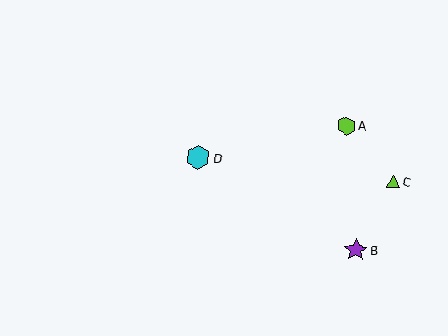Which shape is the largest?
The cyan hexagon (labeled D) is the largest.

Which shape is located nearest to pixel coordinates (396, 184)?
The lime triangle (labeled C) at (393, 182) is nearest to that location.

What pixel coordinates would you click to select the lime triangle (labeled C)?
Click at (393, 182) to select the lime triangle C.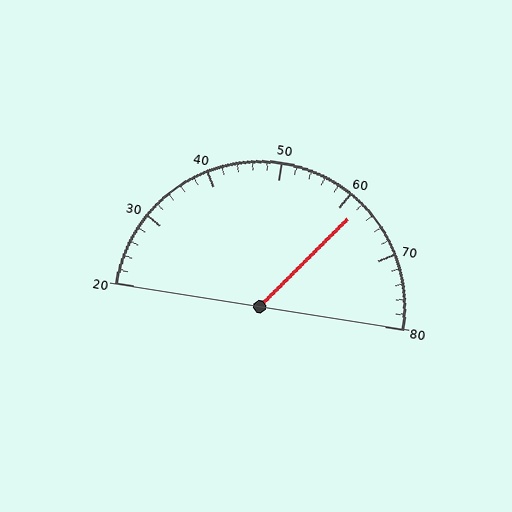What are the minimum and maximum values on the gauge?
The gauge ranges from 20 to 80.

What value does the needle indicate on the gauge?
The needle indicates approximately 62.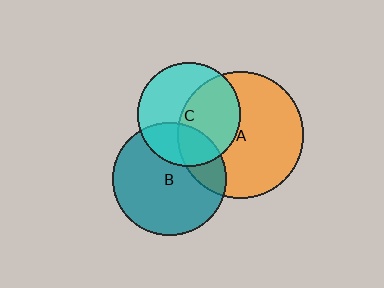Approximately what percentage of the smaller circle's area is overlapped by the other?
Approximately 20%.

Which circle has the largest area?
Circle A (orange).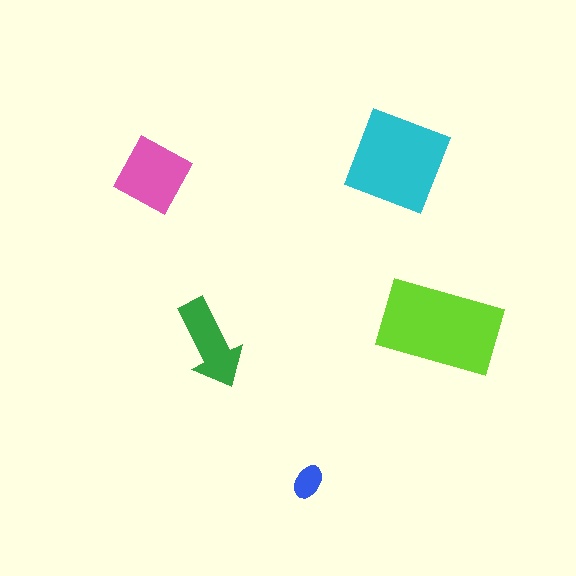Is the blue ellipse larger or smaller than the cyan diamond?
Smaller.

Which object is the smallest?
The blue ellipse.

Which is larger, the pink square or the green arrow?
The pink square.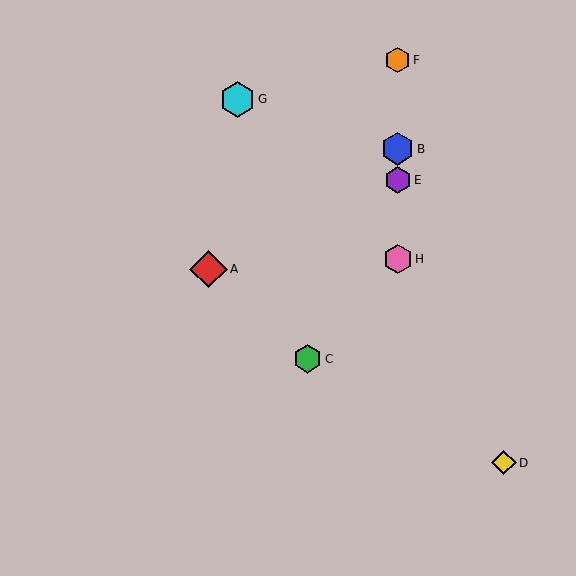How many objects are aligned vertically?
4 objects (B, E, F, H) are aligned vertically.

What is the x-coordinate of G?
Object G is at x≈237.